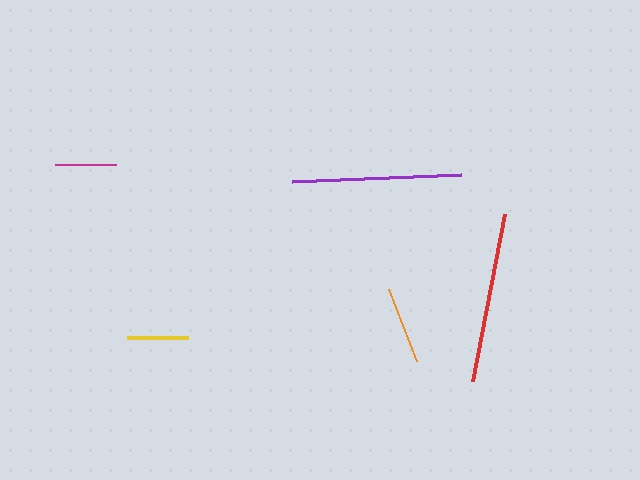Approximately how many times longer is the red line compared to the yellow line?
The red line is approximately 2.8 times the length of the yellow line.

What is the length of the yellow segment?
The yellow segment is approximately 61 pixels long.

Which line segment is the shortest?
The yellow line is the shortest at approximately 61 pixels.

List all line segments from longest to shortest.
From longest to shortest: red, purple, orange, magenta, yellow.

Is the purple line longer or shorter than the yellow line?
The purple line is longer than the yellow line.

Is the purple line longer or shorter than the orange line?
The purple line is longer than the orange line.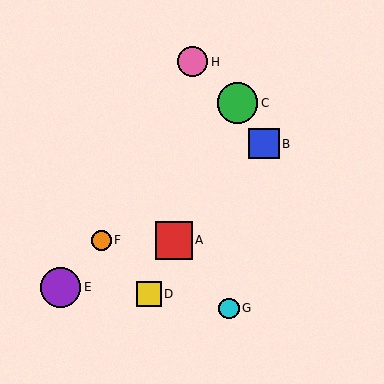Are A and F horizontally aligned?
Yes, both are at y≈240.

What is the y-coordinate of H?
Object H is at y≈62.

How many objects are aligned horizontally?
2 objects (A, F) are aligned horizontally.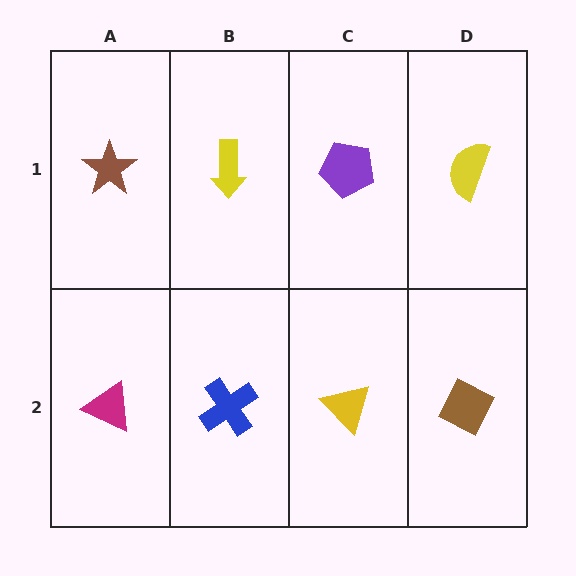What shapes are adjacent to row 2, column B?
A yellow arrow (row 1, column B), a magenta triangle (row 2, column A), a yellow triangle (row 2, column C).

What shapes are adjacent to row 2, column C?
A purple pentagon (row 1, column C), a blue cross (row 2, column B), a brown diamond (row 2, column D).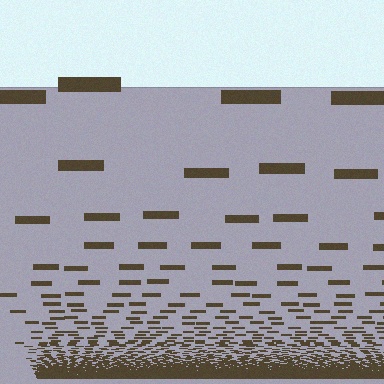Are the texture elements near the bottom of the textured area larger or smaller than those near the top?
Smaller. The gradient is inverted — elements near the bottom are smaller and denser.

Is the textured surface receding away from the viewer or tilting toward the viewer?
The surface appears to tilt toward the viewer. Texture elements get larger and sparser toward the top.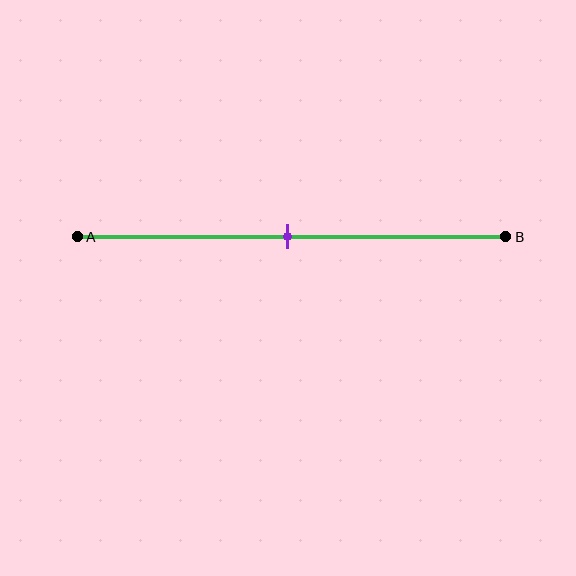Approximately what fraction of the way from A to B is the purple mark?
The purple mark is approximately 50% of the way from A to B.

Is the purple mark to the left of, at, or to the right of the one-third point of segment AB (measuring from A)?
The purple mark is to the right of the one-third point of segment AB.